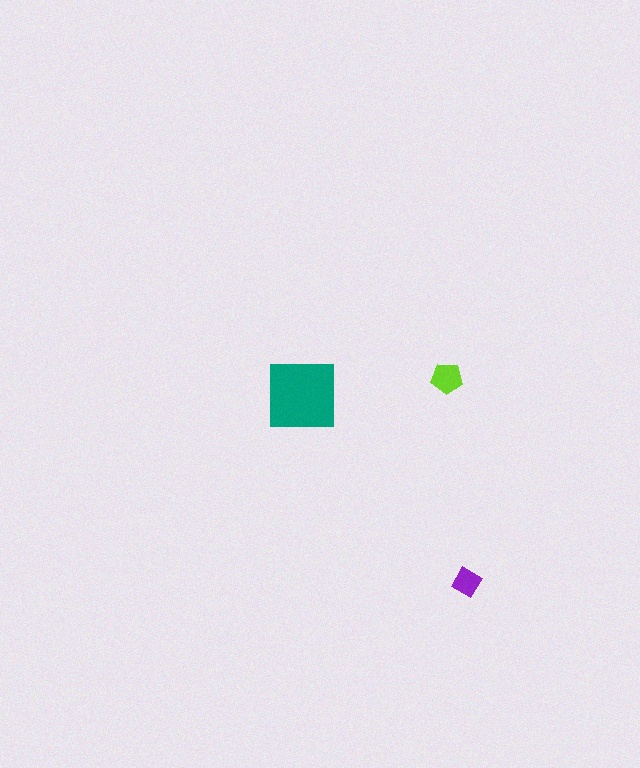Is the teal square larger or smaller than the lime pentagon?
Larger.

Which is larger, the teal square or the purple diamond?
The teal square.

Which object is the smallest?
The purple diamond.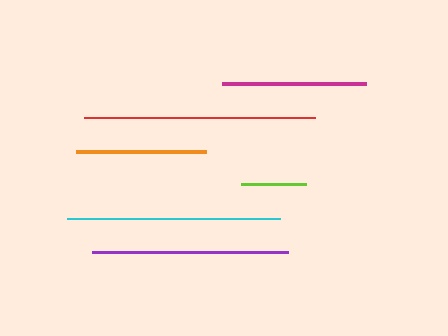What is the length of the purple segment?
The purple segment is approximately 196 pixels long.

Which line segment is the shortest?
The lime line is the shortest at approximately 65 pixels.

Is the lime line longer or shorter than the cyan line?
The cyan line is longer than the lime line.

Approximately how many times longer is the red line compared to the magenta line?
The red line is approximately 1.6 times the length of the magenta line.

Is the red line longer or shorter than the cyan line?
The red line is longer than the cyan line.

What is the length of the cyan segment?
The cyan segment is approximately 214 pixels long.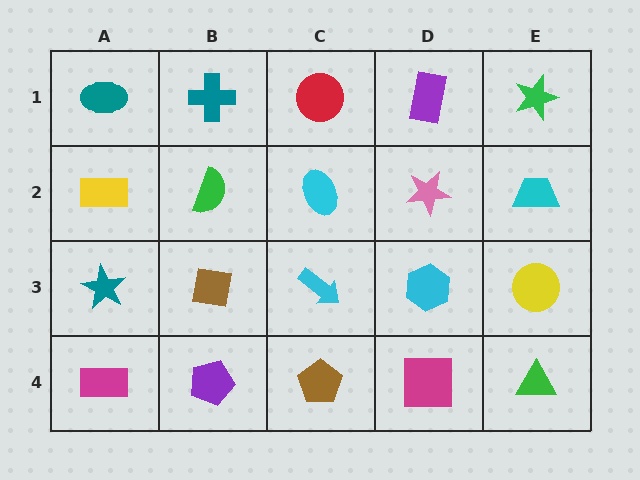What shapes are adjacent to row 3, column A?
A yellow rectangle (row 2, column A), a magenta rectangle (row 4, column A), a brown square (row 3, column B).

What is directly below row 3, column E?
A green triangle.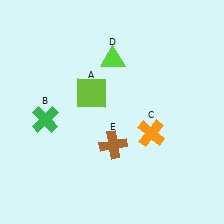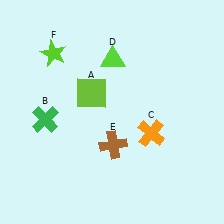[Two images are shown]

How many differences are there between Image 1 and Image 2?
There is 1 difference between the two images.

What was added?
A lime star (F) was added in Image 2.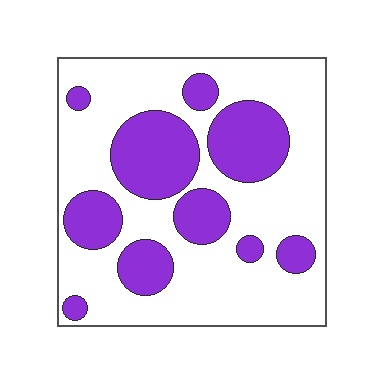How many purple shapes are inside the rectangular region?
10.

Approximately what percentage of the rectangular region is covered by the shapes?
Approximately 30%.